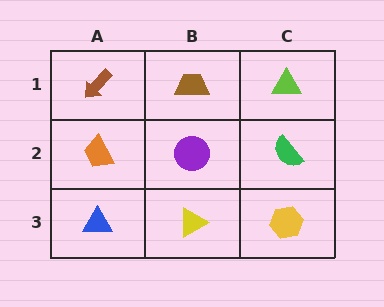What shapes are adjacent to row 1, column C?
A green semicircle (row 2, column C), a brown trapezoid (row 1, column B).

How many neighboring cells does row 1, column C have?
2.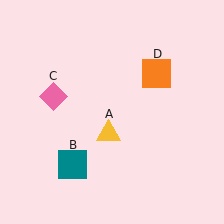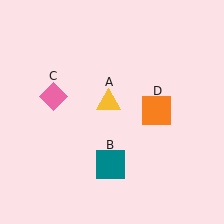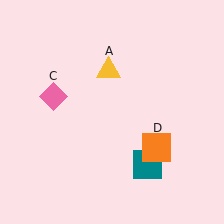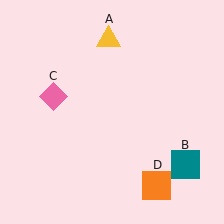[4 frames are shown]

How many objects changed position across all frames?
3 objects changed position: yellow triangle (object A), teal square (object B), orange square (object D).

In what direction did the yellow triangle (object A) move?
The yellow triangle (object A) moved up.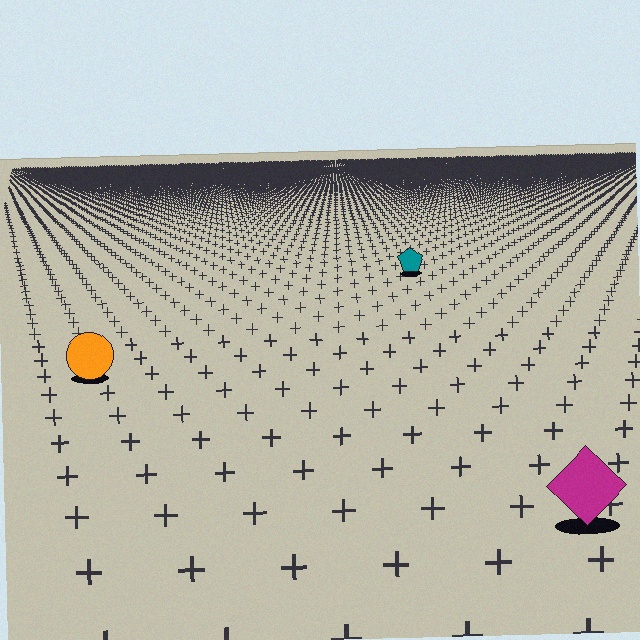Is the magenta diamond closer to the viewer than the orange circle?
Yes. The magenta diamond is closer — you can tell from the texture gradient: the ground texture is coarser near it.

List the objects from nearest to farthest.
From nearest to farthest: the magenta diamond, the orange circle, the teal pentagon.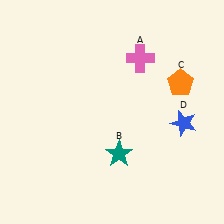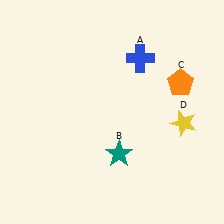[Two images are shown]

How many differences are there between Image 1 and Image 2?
There are 2 differences between the two images.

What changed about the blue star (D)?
In Image 1, D is blue. In Image 2, it changed to yellow.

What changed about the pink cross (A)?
In Image 1, A is pink. In Image 2, it changed to blue.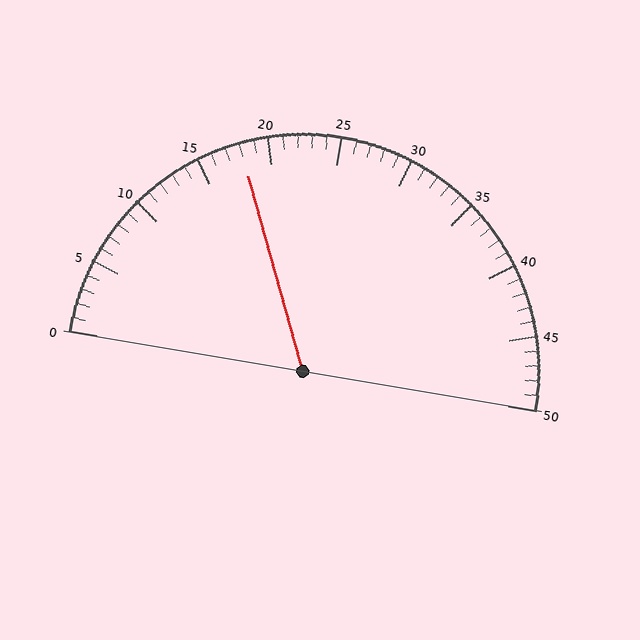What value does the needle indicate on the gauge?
The needle indicates approximately 18.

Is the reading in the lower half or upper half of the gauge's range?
The reading is in the lower half of the range (0 to 50).